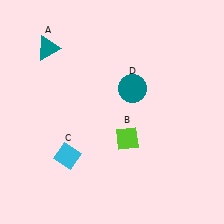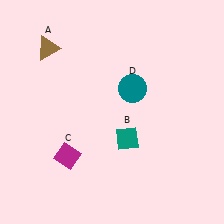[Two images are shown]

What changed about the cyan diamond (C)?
In Image 1, C is cyan. In Image 2, it changed to magenta.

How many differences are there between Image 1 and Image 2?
There are 3 differences between the two images.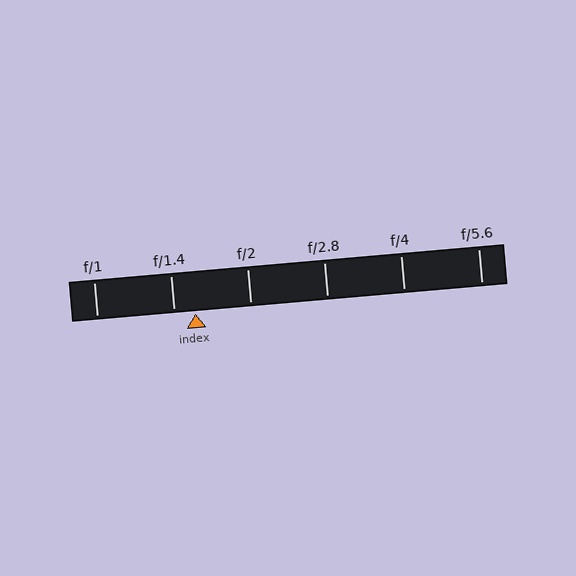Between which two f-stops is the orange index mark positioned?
The index mark is between f/1.4 and f/2.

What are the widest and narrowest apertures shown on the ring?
The widest aperture shown is f/1 and the narrowest is f/5.6.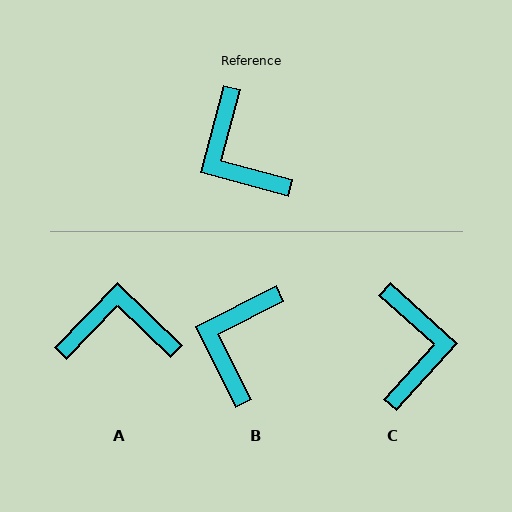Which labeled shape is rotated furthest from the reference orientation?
C, about 153 degrees away.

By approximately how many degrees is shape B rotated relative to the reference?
Approximately 48 degrees clockwise.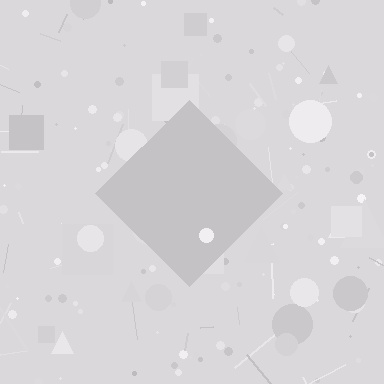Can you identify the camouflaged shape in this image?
The camouflaged shape is a diamond.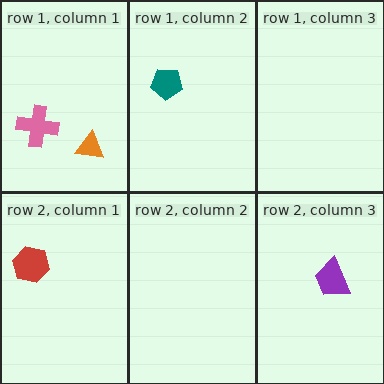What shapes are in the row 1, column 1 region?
The orange triangle, the pink cross.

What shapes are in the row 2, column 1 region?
The red hexagon.